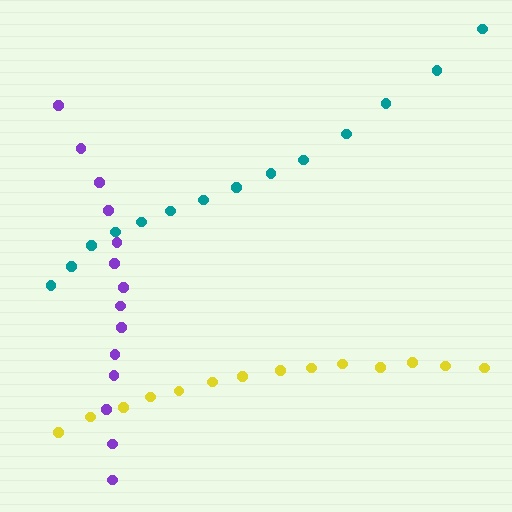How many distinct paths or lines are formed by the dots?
There are 3 distinct paths.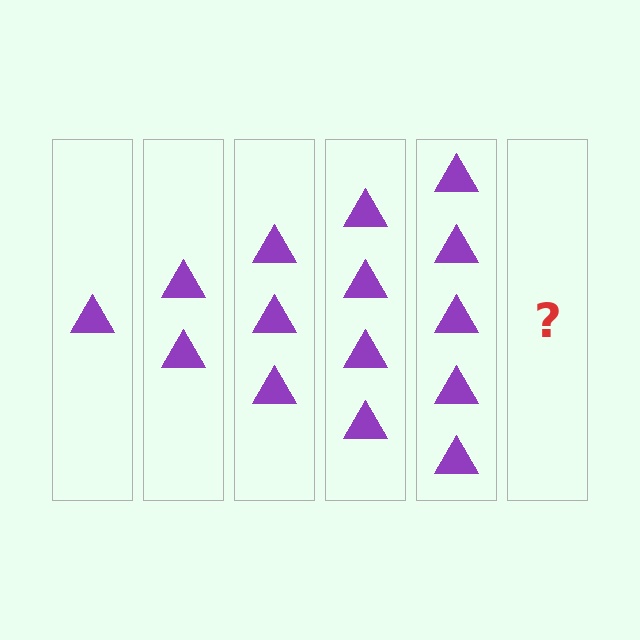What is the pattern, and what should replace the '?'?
The pattern is that each step adds one more triangle. The '?' should be 6 triangles.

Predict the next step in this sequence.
The next step is 6 triangles.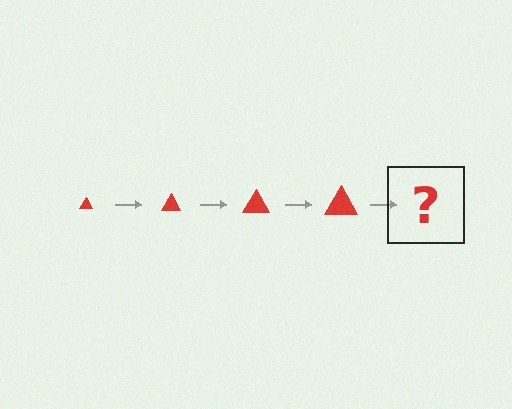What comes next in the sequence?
The next element should be a red triangle, larger than the previous one.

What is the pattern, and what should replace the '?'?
The pattern is that the triangle gets progressively larger each step. The '?' should be a red triangle, larger than the previous one.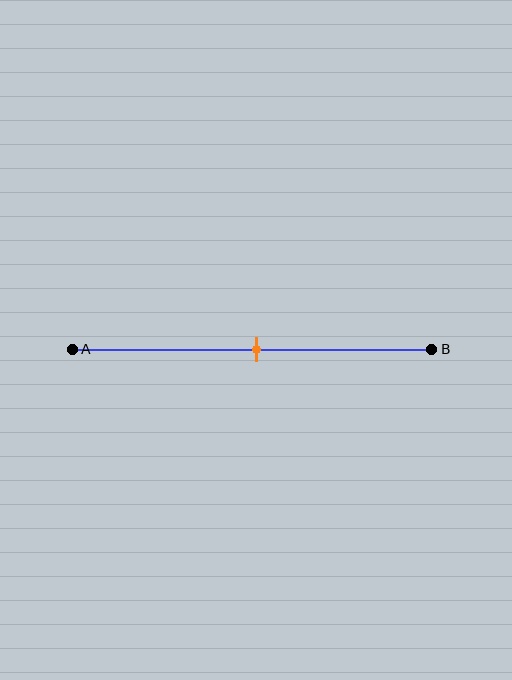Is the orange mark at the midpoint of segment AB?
Yes, the mark is approximately at the midpoint.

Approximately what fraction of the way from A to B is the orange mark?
The orange mark is approximately 50% of the way from A to B.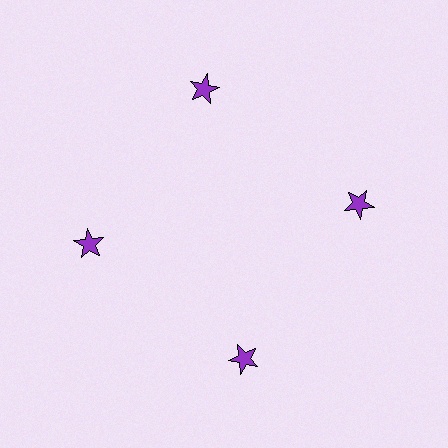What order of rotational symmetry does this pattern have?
This pattern has 4-fold rotational symmetry.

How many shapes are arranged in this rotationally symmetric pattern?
There are 4 shapes, arranged in 4 groups of 1.